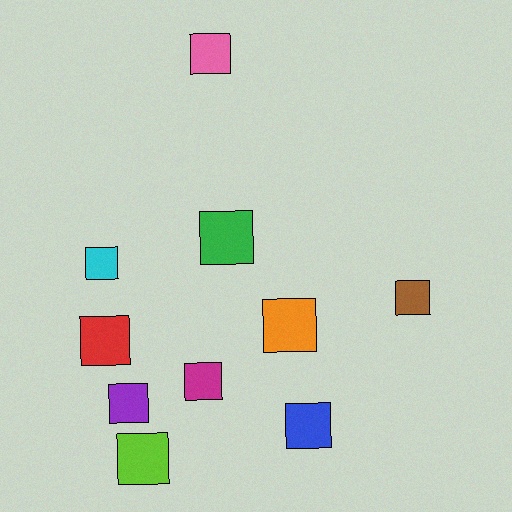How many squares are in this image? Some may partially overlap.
There are 10 squares.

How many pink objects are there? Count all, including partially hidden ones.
There is 1 pink object.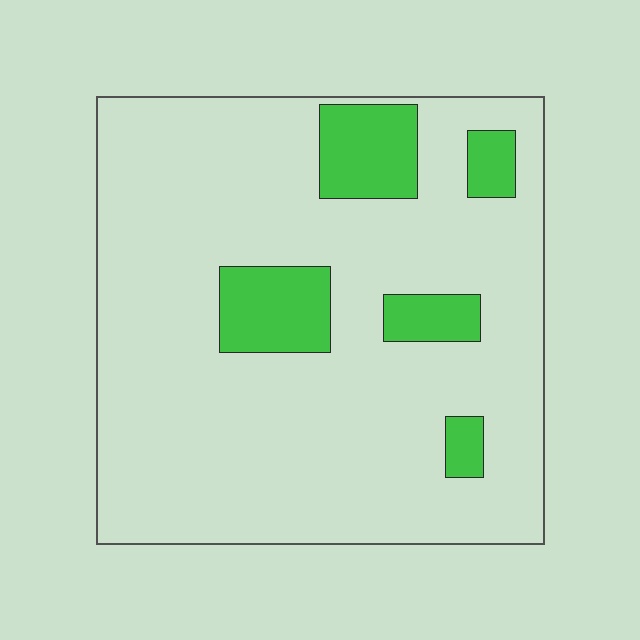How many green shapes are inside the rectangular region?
5.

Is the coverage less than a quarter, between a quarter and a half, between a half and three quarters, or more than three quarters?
Less than a quarter.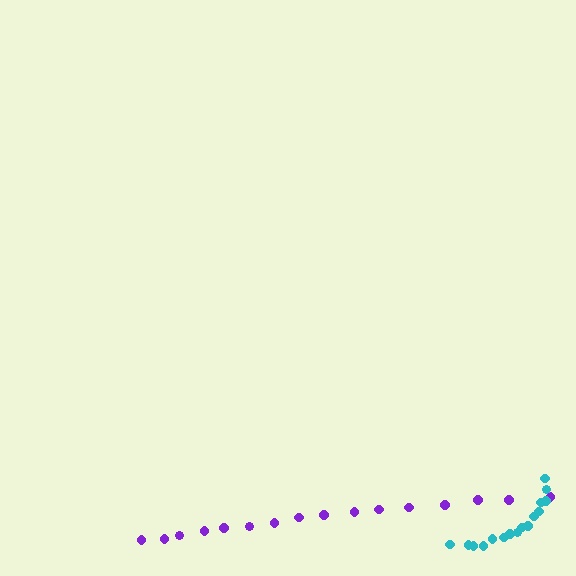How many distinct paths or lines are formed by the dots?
There are 2 distinct paths.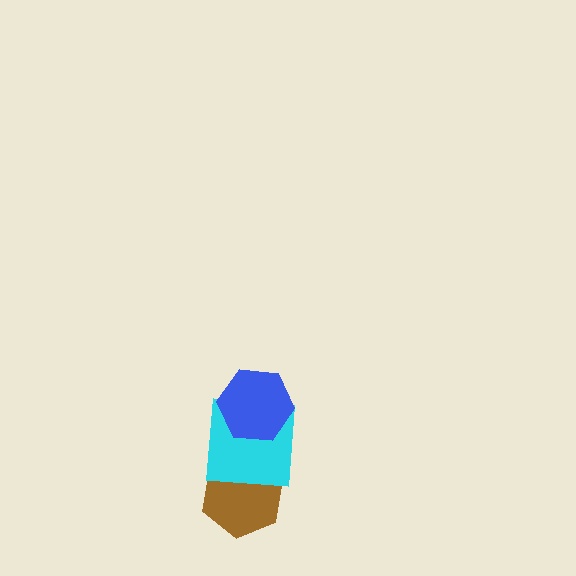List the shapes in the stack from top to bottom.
From top to bottom: the blue hexagon, the cyan square, the brown hexagon.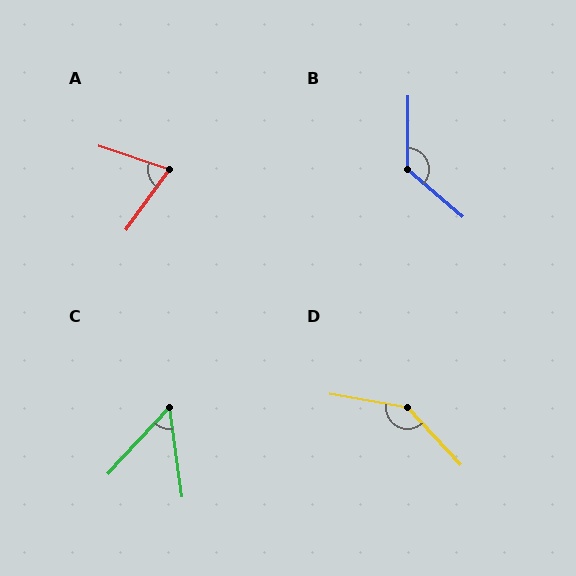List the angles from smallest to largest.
C (51°), A (72°), B (130°), D (143°).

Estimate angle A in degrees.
Approximately 72 degrees.